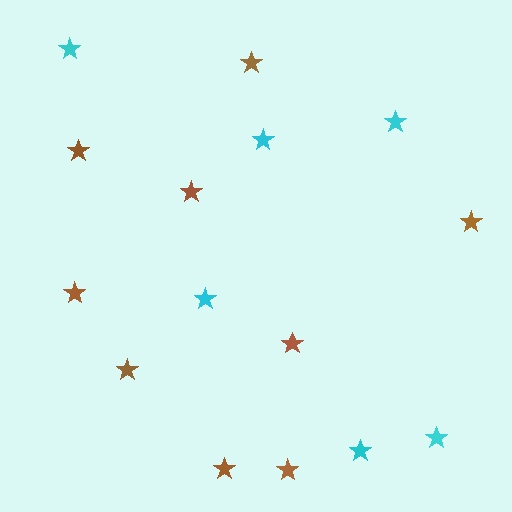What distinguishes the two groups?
There are 2 groups: one group of cyan stars (6) and one group of brown stars (9).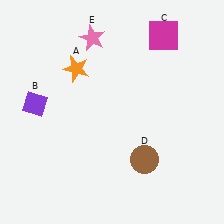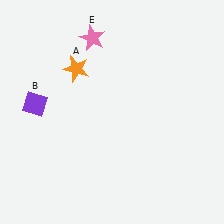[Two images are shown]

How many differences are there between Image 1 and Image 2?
There are 2 differences between the two images.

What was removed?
The magenta square (C), the brown circle (D) were removed in Image 2.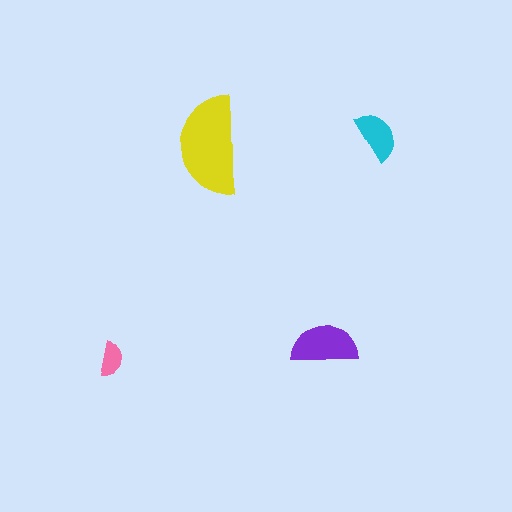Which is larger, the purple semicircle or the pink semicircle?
The purple one.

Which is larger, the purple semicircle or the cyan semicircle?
The purple one.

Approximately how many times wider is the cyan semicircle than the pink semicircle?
About 1.5 times wider.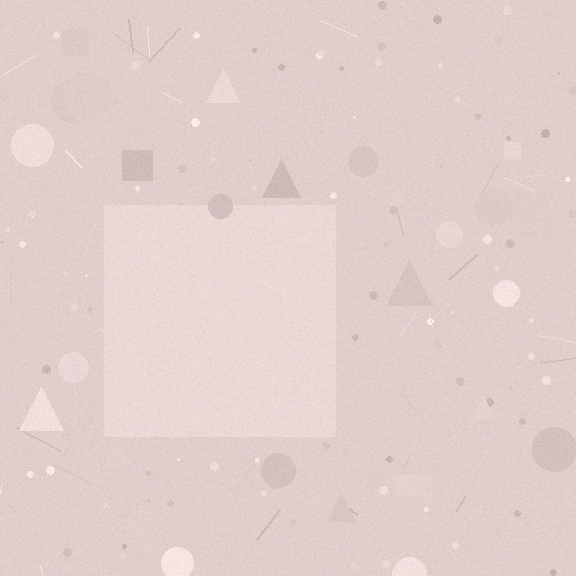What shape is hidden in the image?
A square is hidden in the image.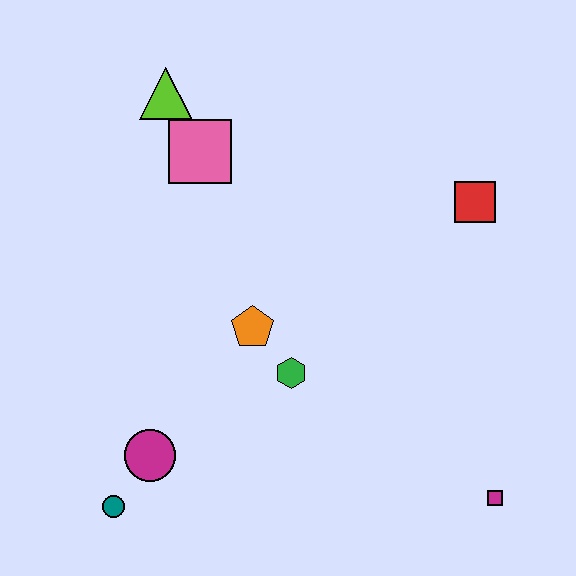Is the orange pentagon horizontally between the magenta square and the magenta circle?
Yes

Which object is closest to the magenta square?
The green hexagon is closest to the magenta square.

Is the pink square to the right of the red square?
No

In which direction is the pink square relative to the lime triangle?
The pink square is below the lime triangle.